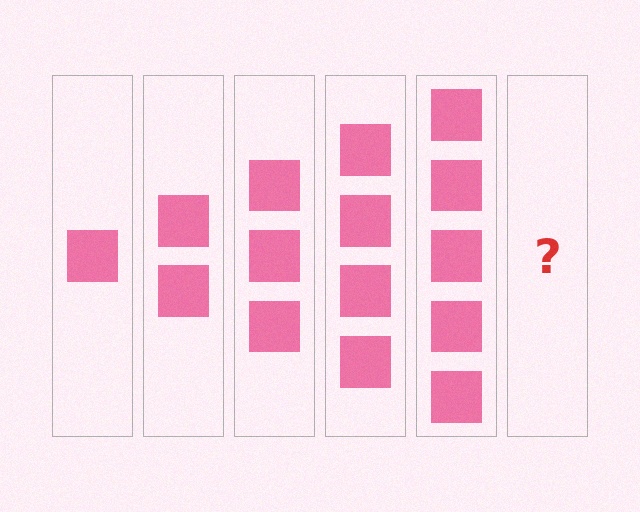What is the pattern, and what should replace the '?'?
The pattern is that each step adds one more square. The '?' should be 6 squares.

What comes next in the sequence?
The next element should be 6 squares.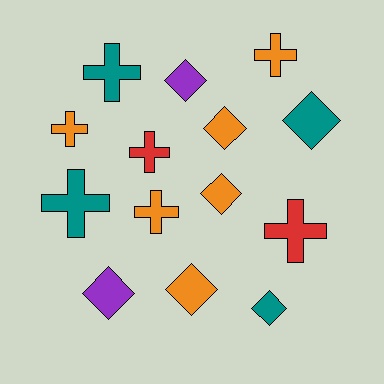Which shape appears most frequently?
Cross, with 7 objects.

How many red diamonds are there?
There are no red diamonds.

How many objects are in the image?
There are 14 objects.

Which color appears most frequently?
Orange, with 6 objects.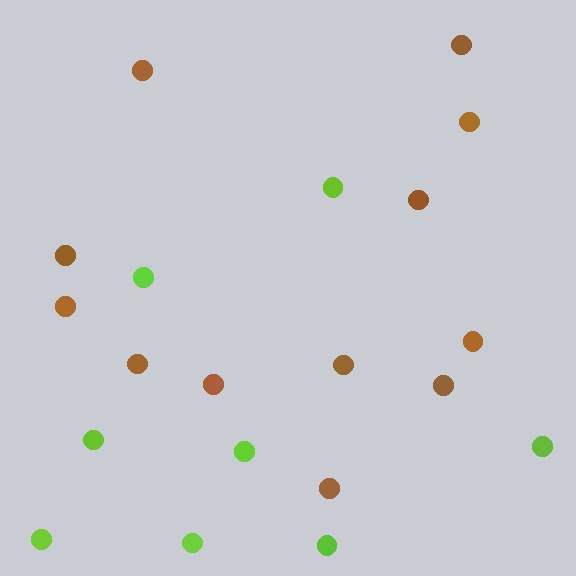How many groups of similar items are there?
There are 2 groups: one group of lime circles (8) and one group of brown circles (12).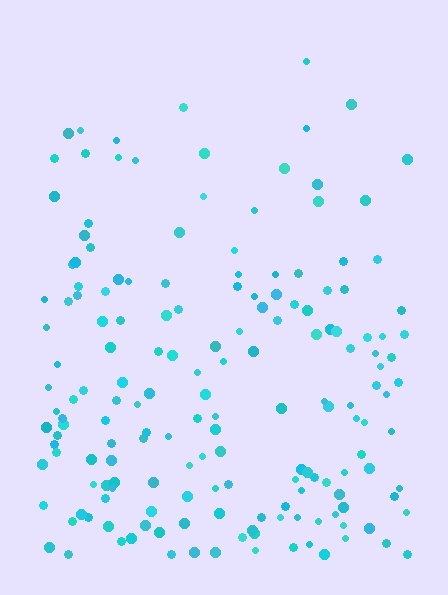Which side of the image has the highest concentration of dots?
The bottom.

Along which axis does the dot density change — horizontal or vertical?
Vertical.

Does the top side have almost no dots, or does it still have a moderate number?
Still a moderate number, just noticeably fewer than the bottom.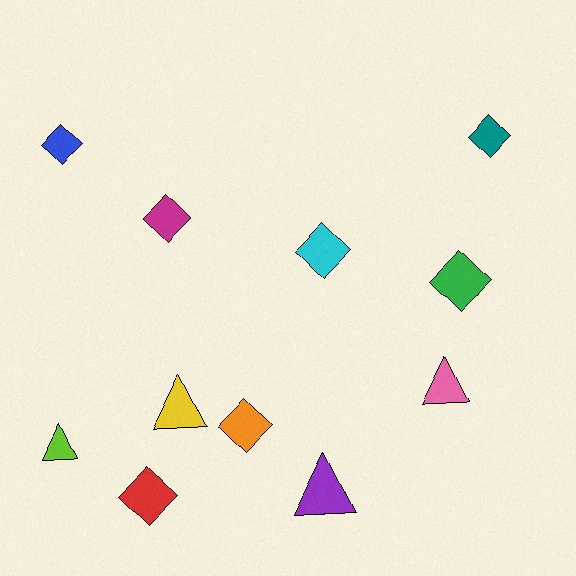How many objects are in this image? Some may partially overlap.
There are 11 objects.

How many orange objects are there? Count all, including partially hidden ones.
There is 1 orange object.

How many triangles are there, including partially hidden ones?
There are 4 triangles.